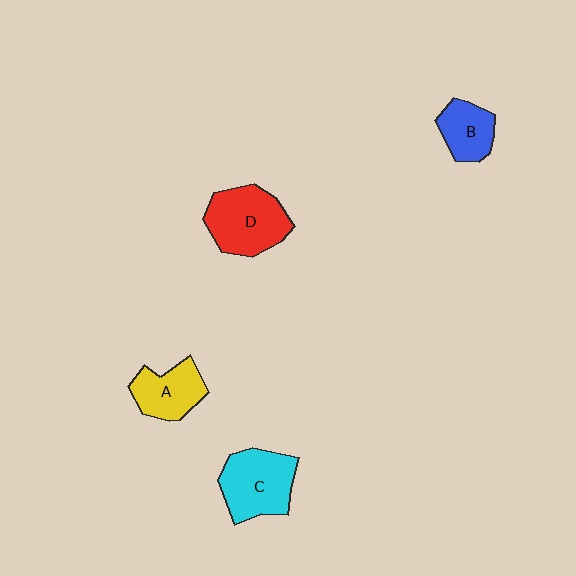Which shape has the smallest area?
Shape B (blue).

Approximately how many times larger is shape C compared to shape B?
Approximately 1.6 times.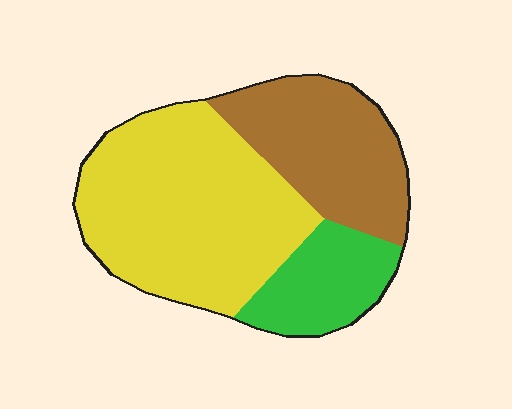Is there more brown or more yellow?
Yellow.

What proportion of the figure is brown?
Brown covers roughly 30% of the figure.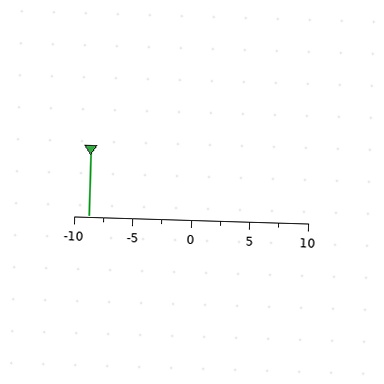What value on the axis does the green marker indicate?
The marker indicates approximately -8.8.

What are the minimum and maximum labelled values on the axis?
The axis runs from -10 to 10.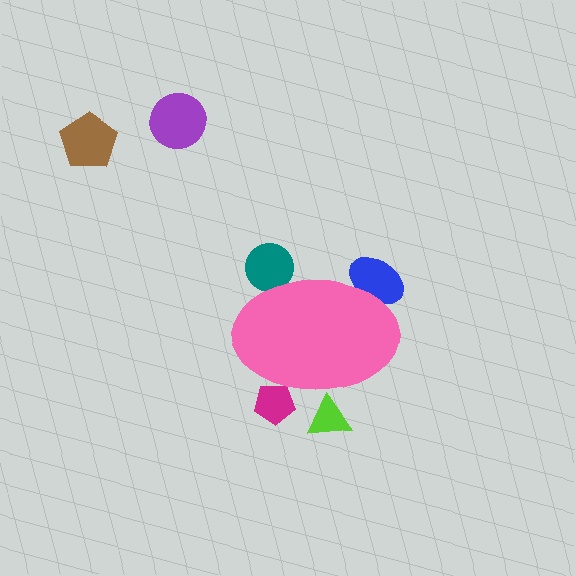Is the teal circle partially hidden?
Yes, the teal circle is partially hidden behind the pink ellipse.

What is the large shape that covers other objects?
A pink ellipse.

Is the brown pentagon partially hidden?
No, the brown pentagon is fully visible.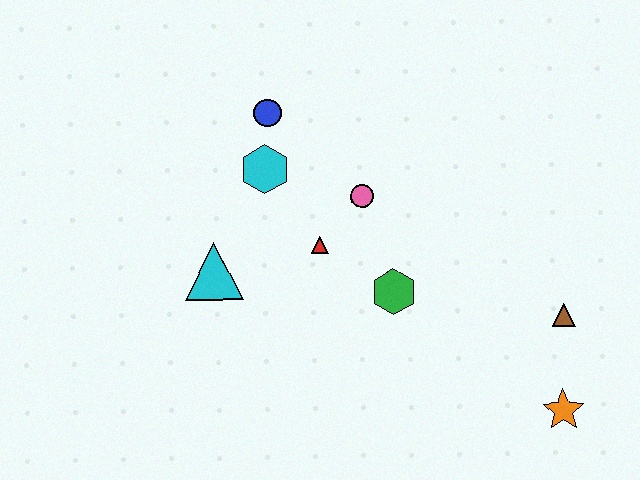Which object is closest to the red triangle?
The pink circle is closest to the red triangle.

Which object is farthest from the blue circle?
The orange star is farthest from the blue circle.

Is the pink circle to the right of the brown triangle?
No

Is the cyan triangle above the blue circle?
No